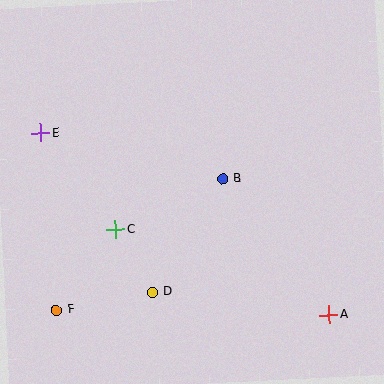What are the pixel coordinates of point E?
Point E is at (41, 133).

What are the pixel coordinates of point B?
Point B is at (222, 179).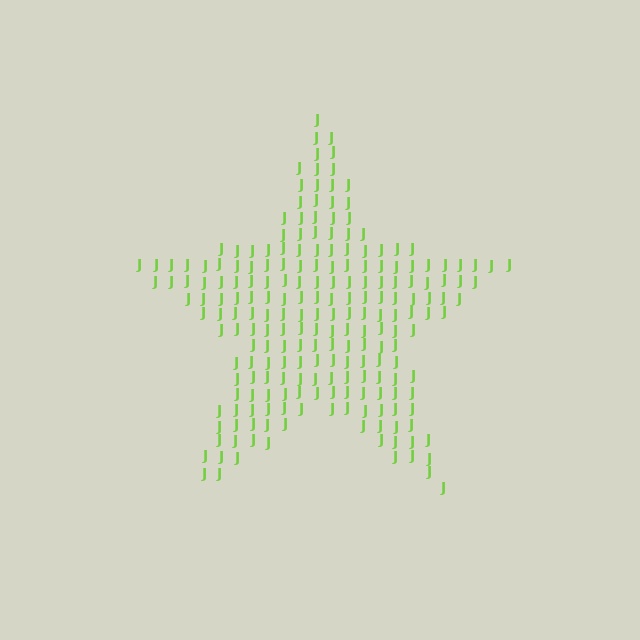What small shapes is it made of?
It is made of small letter J's.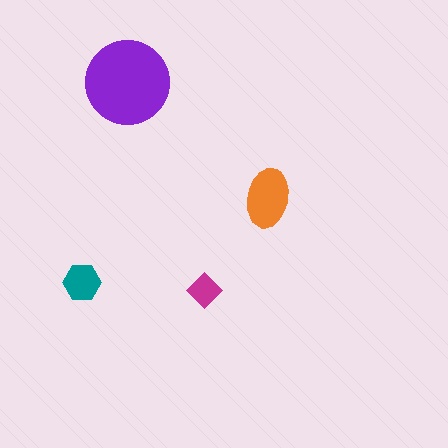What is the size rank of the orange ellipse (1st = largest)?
2nd.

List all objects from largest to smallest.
The purple circle, the orange ellipse, the teal hexagon, the magenta diamond.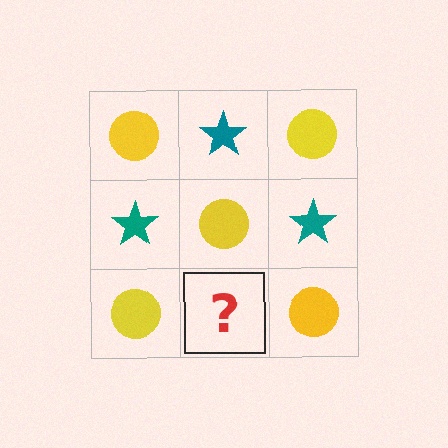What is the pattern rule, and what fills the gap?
The rule is that it alternates yellow circle and teal star in a checkerboard pattern. The gap should be filled with a teal star.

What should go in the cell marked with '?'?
The missing cell should contain a teal star.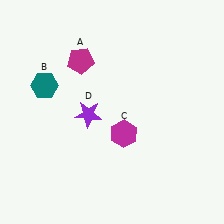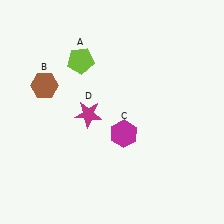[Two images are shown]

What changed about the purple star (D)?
In Image 1, D is purple. In Image 2, it changed to magenta.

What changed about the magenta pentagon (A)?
In Image 1, A is magenta. In Image 2, it changed to lime.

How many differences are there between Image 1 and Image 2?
There are 3 differences between the two images.